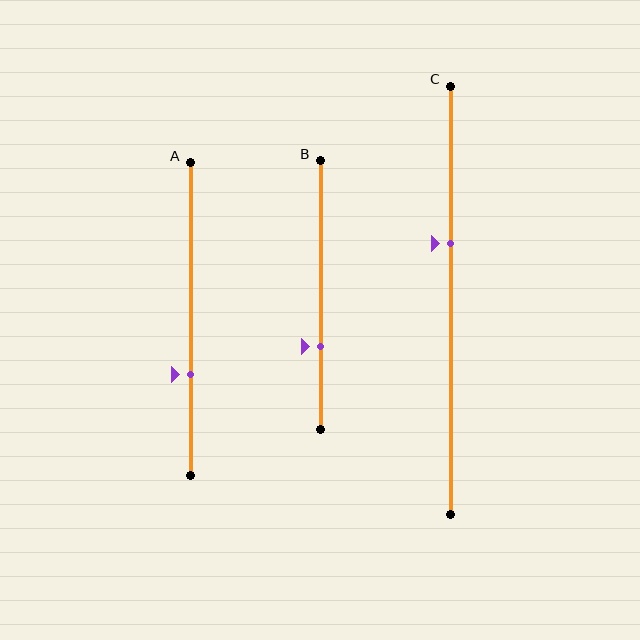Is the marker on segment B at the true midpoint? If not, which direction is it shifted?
No, the marker on segment B is shifted downward by about 19% of the segment length.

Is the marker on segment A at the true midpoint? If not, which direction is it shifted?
No, the marker on segment A is shifted downward by about 18% of the segment length.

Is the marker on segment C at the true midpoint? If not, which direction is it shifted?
No, the marker on segment C is shifted upward by about 13% of the segment length.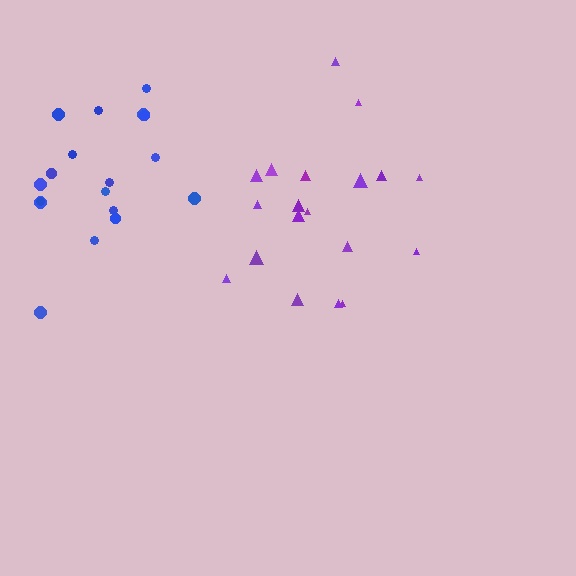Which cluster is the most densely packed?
Purple.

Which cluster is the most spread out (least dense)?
Blue.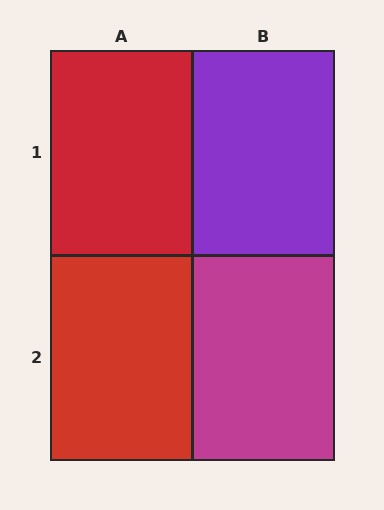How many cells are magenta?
1 cell is magenta.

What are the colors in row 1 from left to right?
Red, purple.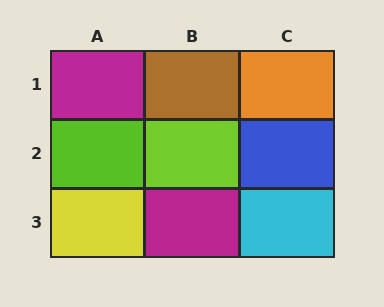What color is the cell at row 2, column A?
Lime.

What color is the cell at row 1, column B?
Brown.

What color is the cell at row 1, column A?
Magenta.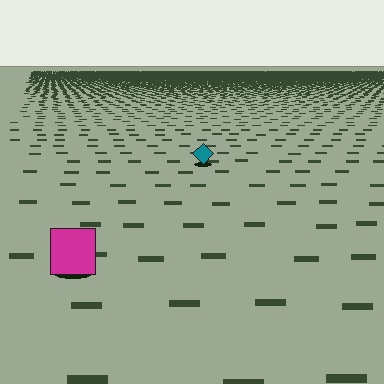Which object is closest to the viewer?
The magenta square is closest. The texture marks near it are larger and more spread out.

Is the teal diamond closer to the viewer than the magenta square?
No. The magenta square is closer — you can tell from the texture gradient: the ground texture is coarser near it.